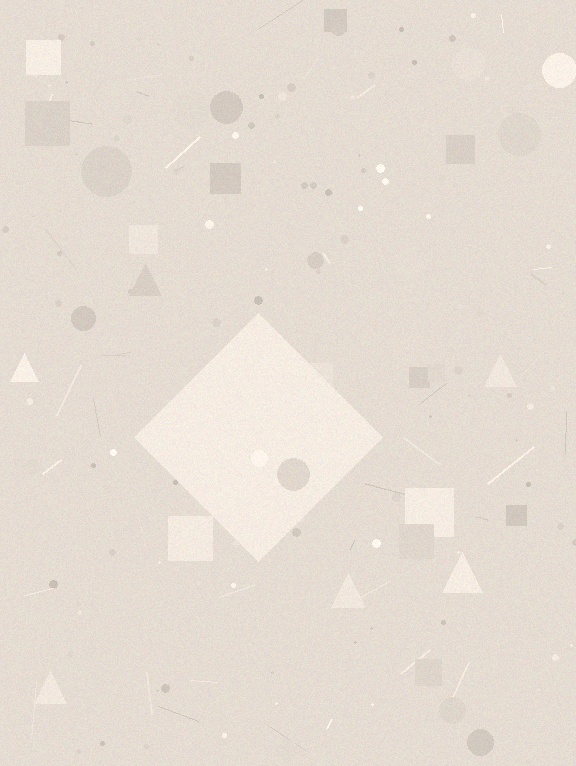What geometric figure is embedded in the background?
A diamond is embedded in the background.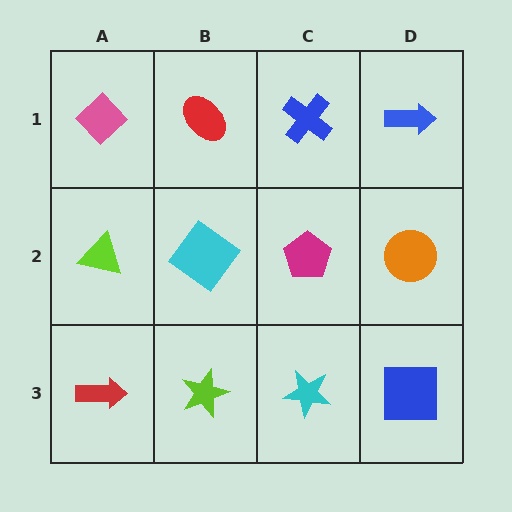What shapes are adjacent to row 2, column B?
A red ellipse (row 1, column B), a lime star (row 3, column B), a lime triangle (row 2, column A), a magenta pentagon (row 2, column C).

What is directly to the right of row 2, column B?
A magenta pentagon.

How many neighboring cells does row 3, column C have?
3.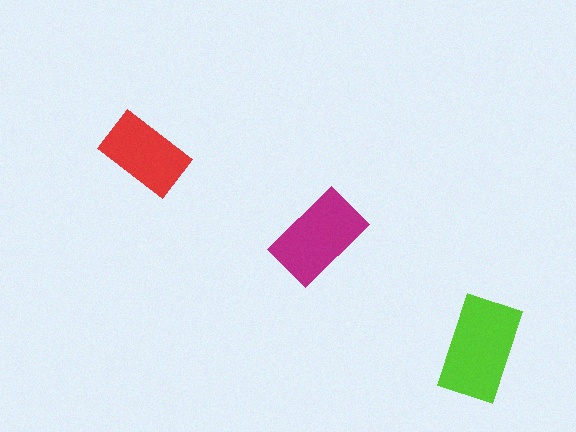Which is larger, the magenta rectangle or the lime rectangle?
The lime one.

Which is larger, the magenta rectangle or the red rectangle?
The magenta one.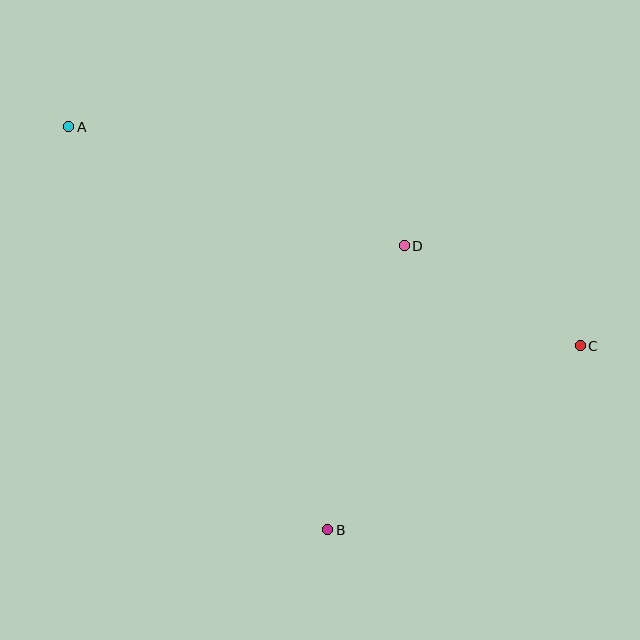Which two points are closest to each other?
Points C and D are closest to each other.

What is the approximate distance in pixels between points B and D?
The distance between B and D is approximately 294 pixels.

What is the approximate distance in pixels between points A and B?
The distance between A and B is approximately 479 pixels.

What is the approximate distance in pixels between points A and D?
The distance between A and D is approximately 355 pixels.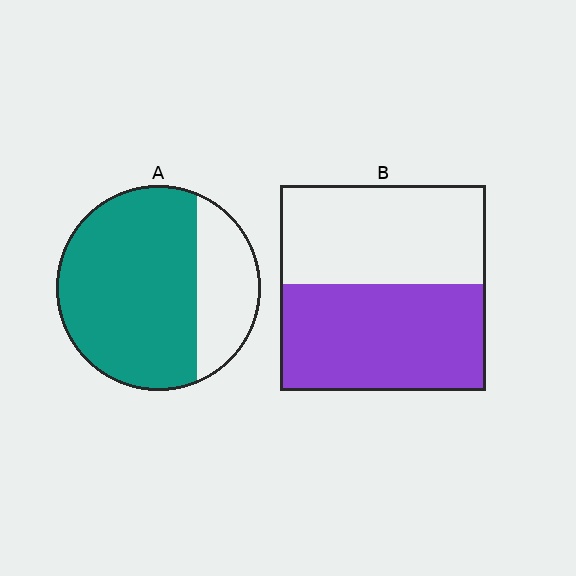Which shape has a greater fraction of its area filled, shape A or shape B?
Shape A.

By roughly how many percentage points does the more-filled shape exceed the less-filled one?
By roughly 20 percentage points (A over B).